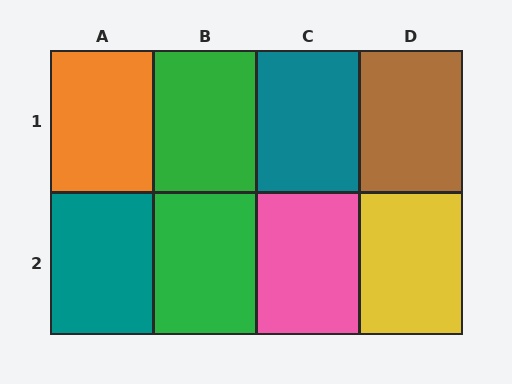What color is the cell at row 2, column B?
Green.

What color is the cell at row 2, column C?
Pink.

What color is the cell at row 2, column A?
Teal.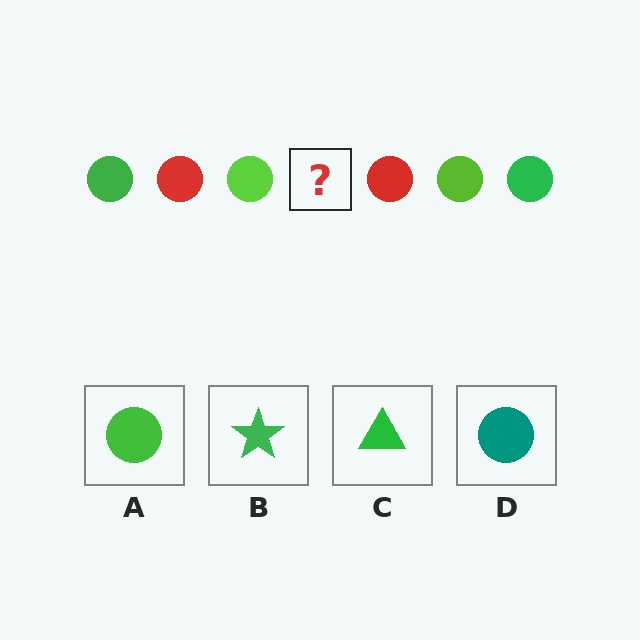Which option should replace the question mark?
Option A.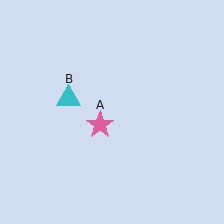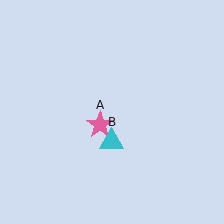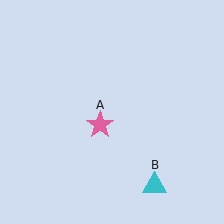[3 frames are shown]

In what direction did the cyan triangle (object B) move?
The cyan triangle (object B) moved down and to the right.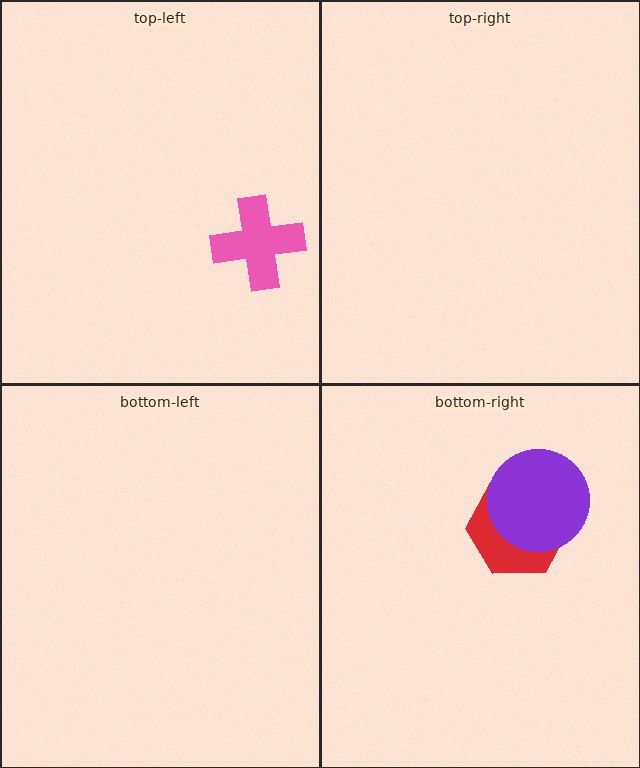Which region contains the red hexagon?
The bottom-right region.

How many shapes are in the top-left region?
1.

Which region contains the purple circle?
The bottom-right region.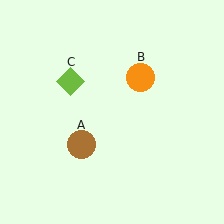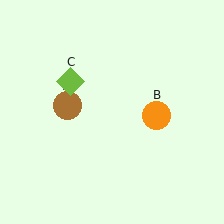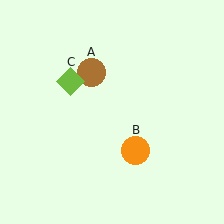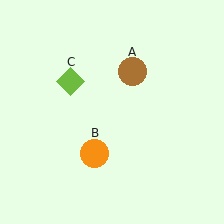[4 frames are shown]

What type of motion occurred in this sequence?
The brown circle (object A), orange circle (object B) rotated clockwise around the center of the scene.